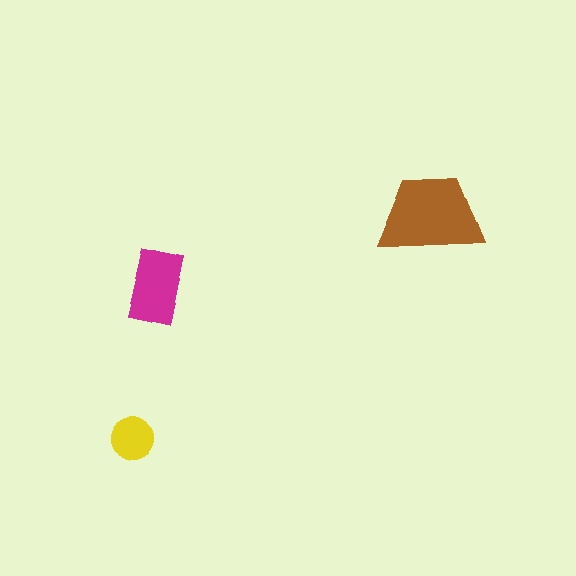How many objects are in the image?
There are 3 objects in the image.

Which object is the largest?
The brown trapezoid.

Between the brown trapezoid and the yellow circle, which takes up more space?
The brown trapezoid.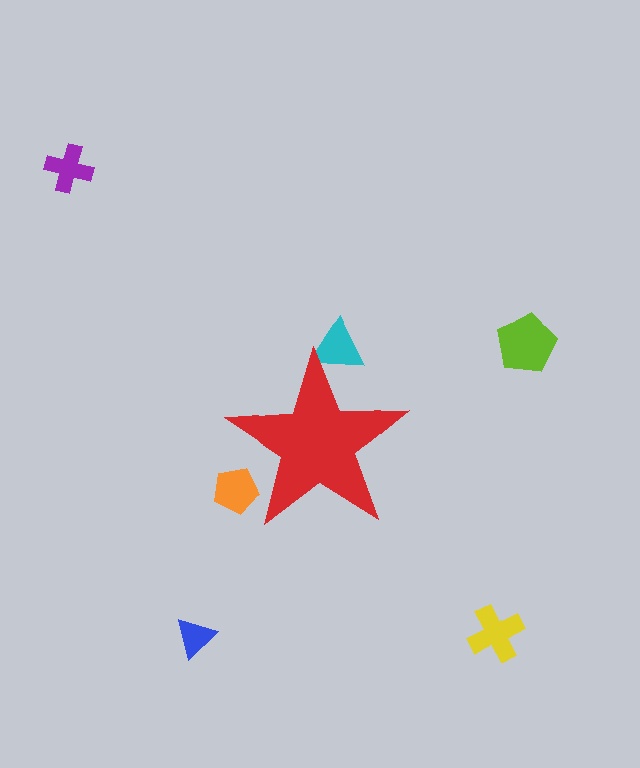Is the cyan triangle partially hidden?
Yes, the cyan triangle is partially hidden behind the red star.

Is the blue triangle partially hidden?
No, the blue triangle is fully visible.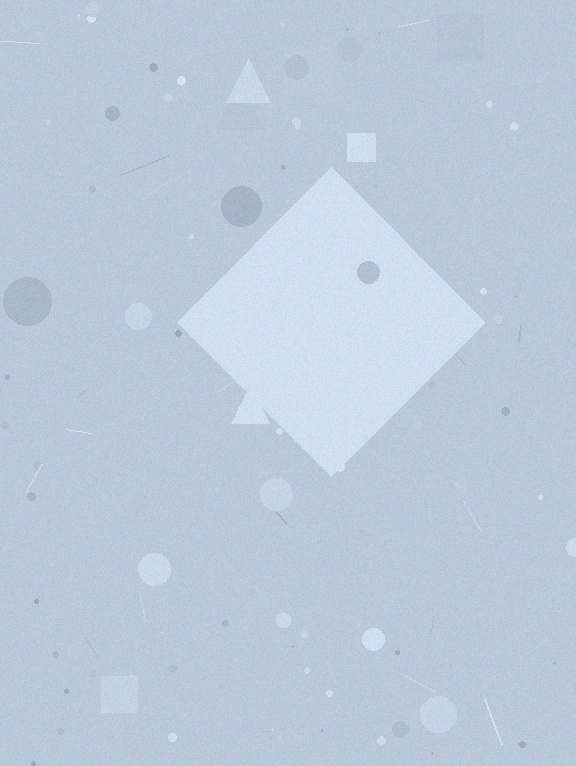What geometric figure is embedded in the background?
A diamond is embedded in the background.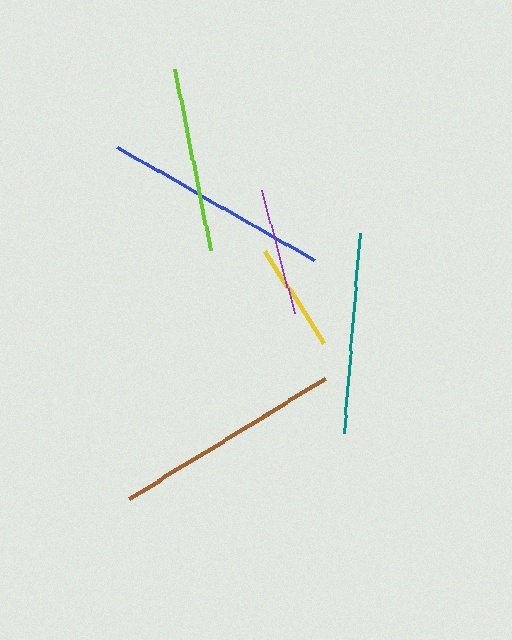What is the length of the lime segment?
The lime segment is approximately 183 pixels long.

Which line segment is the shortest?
The yellow line is the shortest at approximately 110 pixels.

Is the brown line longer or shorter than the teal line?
The brown line is longer than the teal line.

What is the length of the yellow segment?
The yellow segment is approximately 110 pixels long.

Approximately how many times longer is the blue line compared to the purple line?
The blue line is approximately 1.8 times the length of the purple line.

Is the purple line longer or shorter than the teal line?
The teal line is longer than the purple line.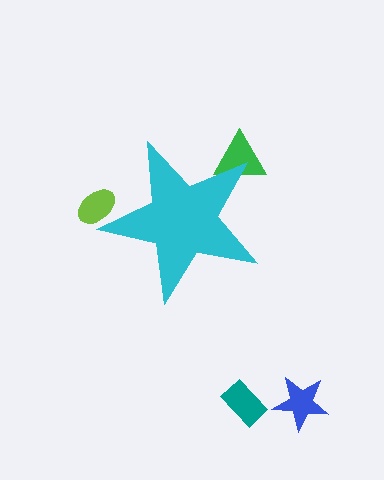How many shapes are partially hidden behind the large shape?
2 shapes are partially hidden.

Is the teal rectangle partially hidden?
No, the teal rectangle is fully visible.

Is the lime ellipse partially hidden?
Yes, the lime ellipse is partially hidden behind the cyan star.